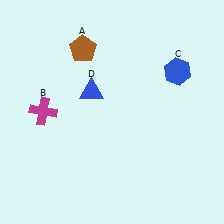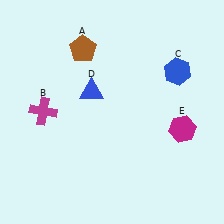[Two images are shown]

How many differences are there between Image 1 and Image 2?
There is 1 difference between the two images.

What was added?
A magenta hexagon (E) was added in Image 2.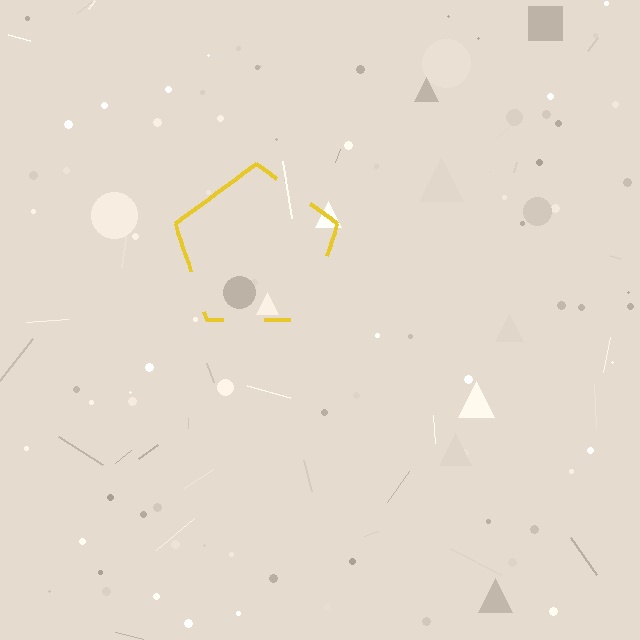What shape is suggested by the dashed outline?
The dashed outline suggests a pentagon.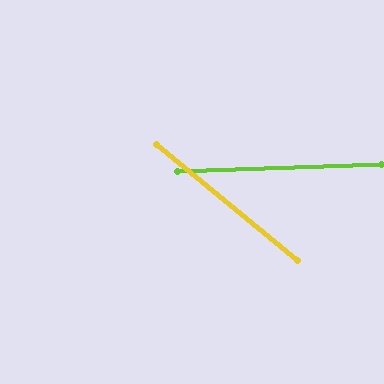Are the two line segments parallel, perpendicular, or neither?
Neither parallel nor perpendicular — they differ by about 42°.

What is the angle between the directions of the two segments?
Approximately 42 degrees.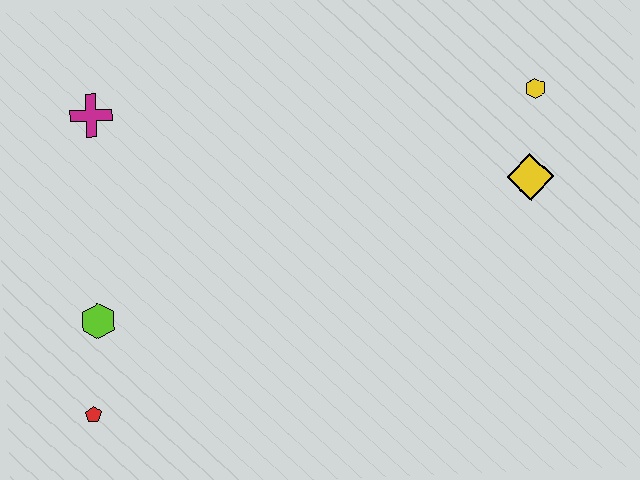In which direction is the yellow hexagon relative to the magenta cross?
The yellow hexagon is to the right of the magenta cross.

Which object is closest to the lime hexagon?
The red pentagon is closest to the lime hexagon.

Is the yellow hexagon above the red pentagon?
Yes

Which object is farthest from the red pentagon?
The yellow hexagon is farthest from the red pentagon.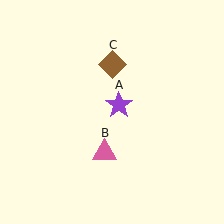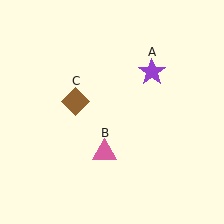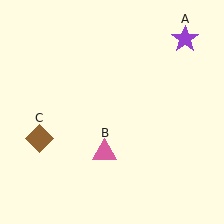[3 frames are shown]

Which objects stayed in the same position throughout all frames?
Pink triangle (object B) remained stationary.